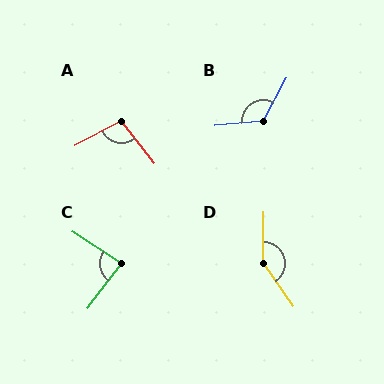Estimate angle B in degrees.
Approximately 124 degrees.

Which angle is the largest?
D, at approximately 144 degrees.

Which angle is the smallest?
C, at approximately 86 degrees.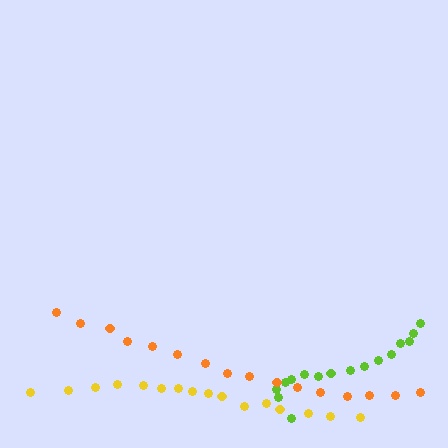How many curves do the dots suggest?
There are 3 distinct paths.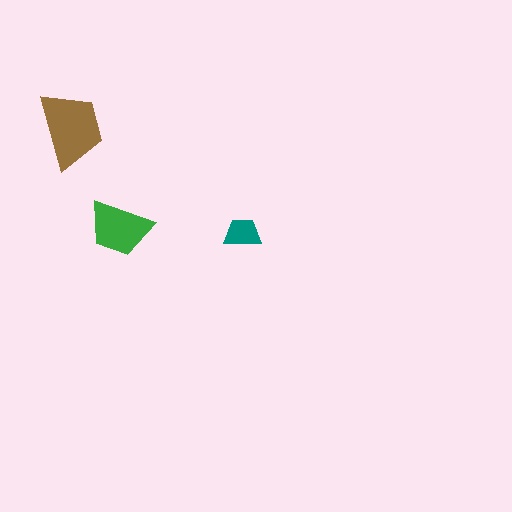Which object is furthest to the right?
The teal trapezoid is rightmost.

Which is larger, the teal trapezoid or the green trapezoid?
The green one.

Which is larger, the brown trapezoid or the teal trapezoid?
The brown one.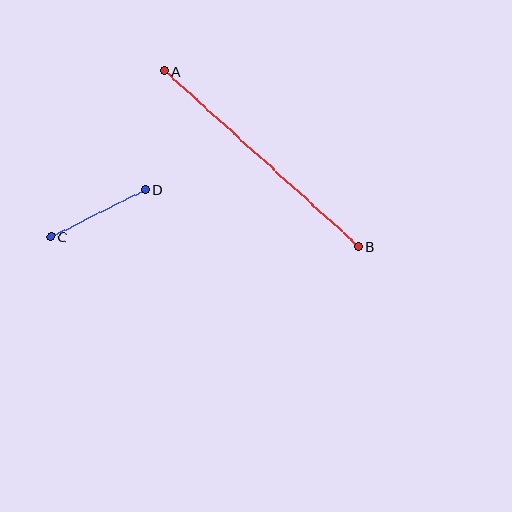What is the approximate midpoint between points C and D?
The midpoint is at approximately (98, 213) pixels.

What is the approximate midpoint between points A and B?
The midpoint is at approximately (261, 159) pixels.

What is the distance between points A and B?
The distance is approximately 262 pixels.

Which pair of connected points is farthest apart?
Points A and B are farthest apart.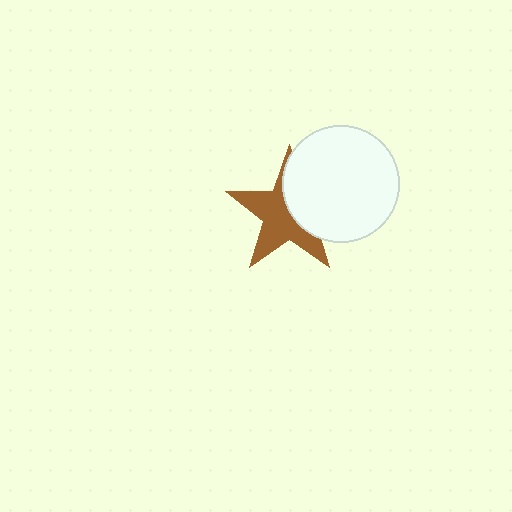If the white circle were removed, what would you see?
You would see the complete brown star.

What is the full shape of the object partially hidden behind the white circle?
The partially hidden object is a brown star.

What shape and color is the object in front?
The object in front is a white circle.